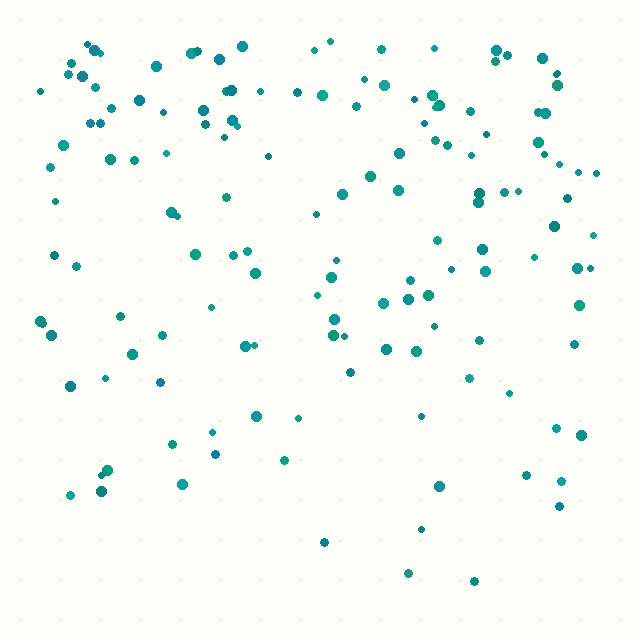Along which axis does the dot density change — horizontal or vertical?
Vertical.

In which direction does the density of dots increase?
From bottom to top, with the top side densest.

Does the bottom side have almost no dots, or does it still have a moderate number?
Still a moderate number, just noticeably fewer than the top.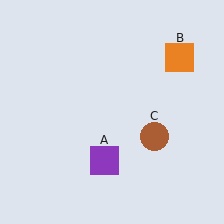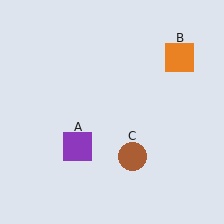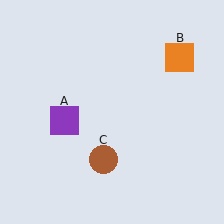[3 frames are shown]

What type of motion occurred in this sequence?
The purple square (object A), brown circle (object C) rotated clockwise around the center of the scene.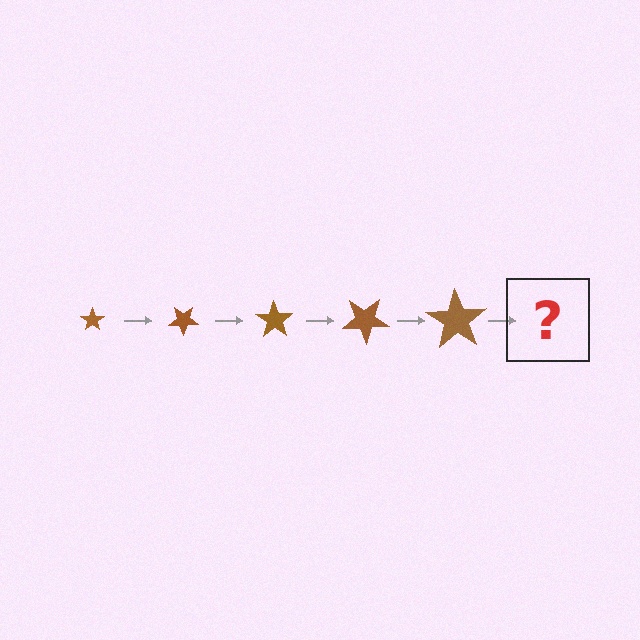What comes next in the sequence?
The next element should be a star, larger than the previous one and rotated 175 degrees from the start.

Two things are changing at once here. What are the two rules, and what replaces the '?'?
The two rules are that the star grows larger each step and it rotates 35 degrees each step. The '?' should be a star, larger than the previous one and rotated 175 degrees from the start.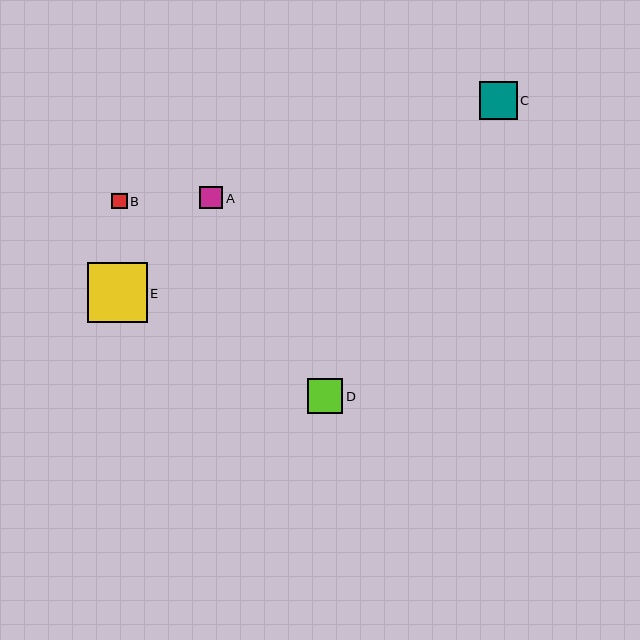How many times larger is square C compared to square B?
Square C is approximately 2.4 times the size of square B.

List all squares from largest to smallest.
From largest to smallest: E, C, D, A, B.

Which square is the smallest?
Square B is the smallest with a size of approximately 15 pixels.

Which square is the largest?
Square E is the largest with a size of approximately 59 pixels.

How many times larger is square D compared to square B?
Square D is approximately 2.3 times the size of square B.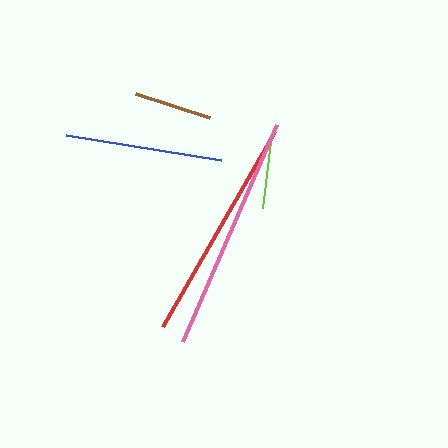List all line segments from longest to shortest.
From longest to shortest: pink, red, blue, brown, lime.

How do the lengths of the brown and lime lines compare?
The brown and lime lines are approximately the same length.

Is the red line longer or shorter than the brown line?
The red line is longer than the brown line.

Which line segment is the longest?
The pink line is the longest at approximately 236 pixels.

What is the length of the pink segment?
The pink segment is approximately 236 pixels long.